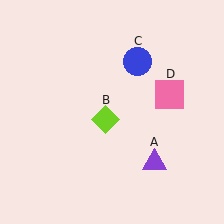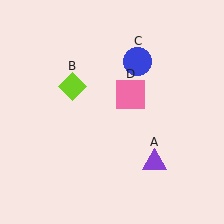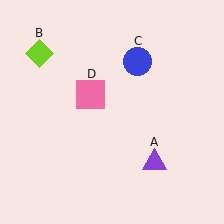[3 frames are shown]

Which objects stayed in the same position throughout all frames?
Purple triangle (object A) and blue circle (object C) remained stationary.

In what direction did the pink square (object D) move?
The pink square (object D) moved left.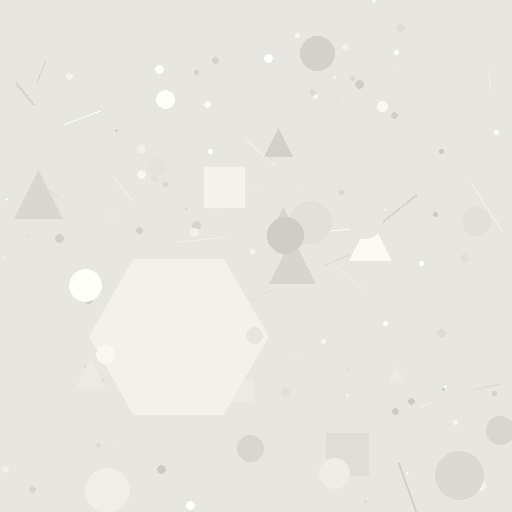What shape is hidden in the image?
A hexagon is hidden in the image.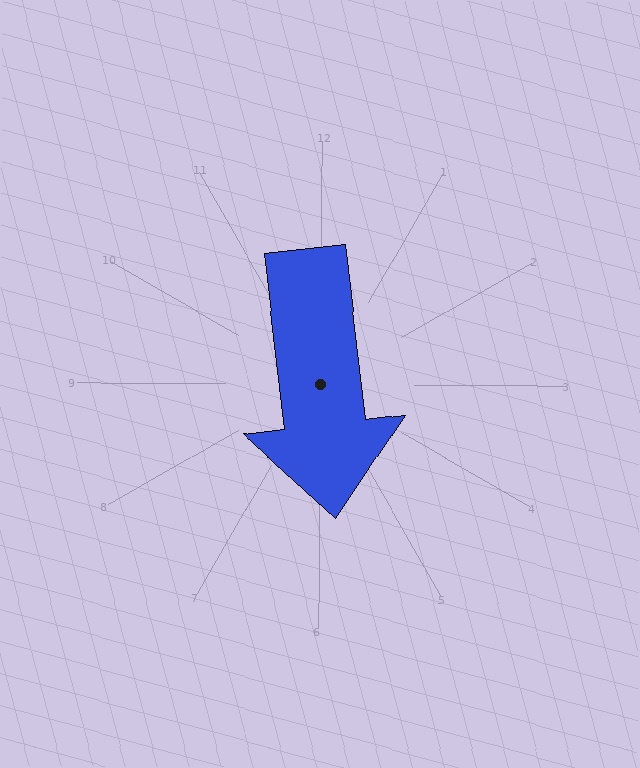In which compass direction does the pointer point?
South.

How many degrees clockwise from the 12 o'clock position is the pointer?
Approximately 173 degrees.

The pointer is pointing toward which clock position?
Roughly 6 o'clock.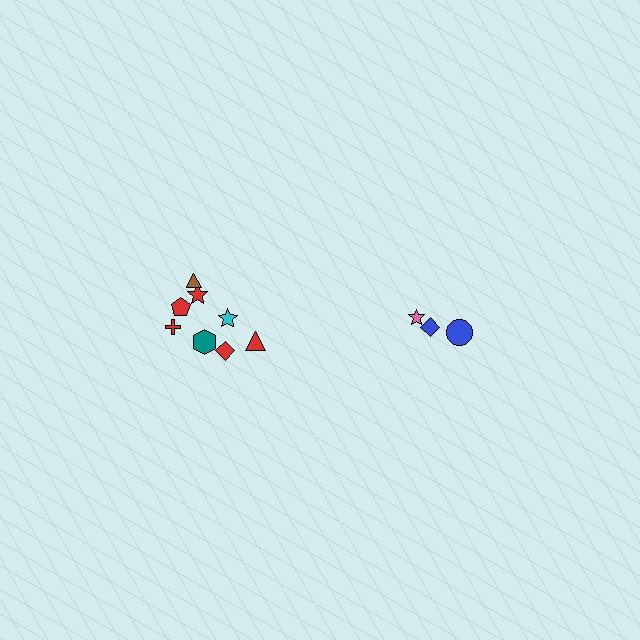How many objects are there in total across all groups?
There are 11 objects.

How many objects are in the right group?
There are 3 objects.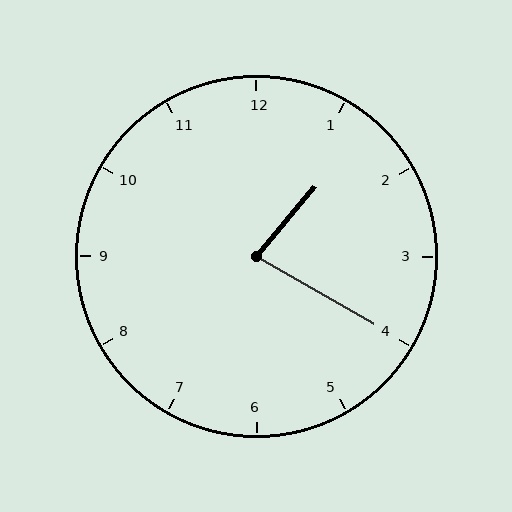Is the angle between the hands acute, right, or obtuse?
It is acute.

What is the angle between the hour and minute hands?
Approximately 80 degrees.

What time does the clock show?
1:20.